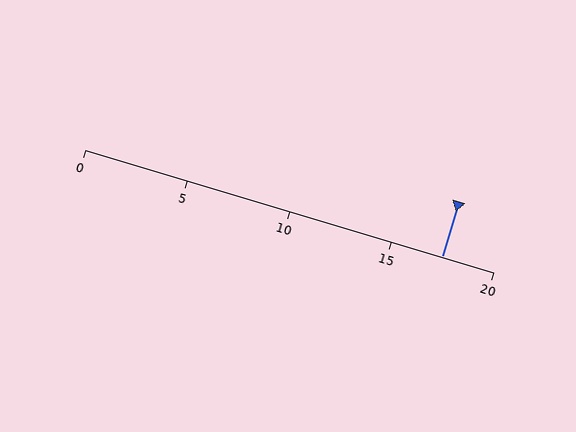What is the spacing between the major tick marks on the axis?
The major ticks are spaced 5 apart.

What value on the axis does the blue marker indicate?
The marker indicates approximately 17.5.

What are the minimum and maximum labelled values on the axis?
The axis runs from 0 to 20.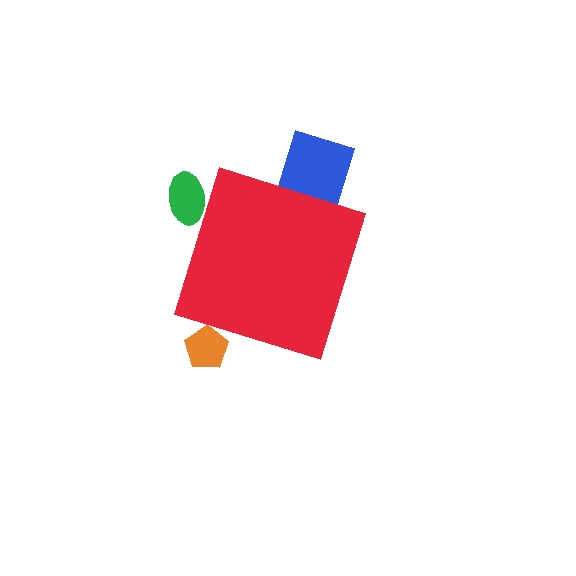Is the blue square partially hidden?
Yes, the blue square is partially hidden behind the red diamond.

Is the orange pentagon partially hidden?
Yes, the orange pentagon is partially hidden behind the red diamond.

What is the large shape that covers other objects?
A red diamond.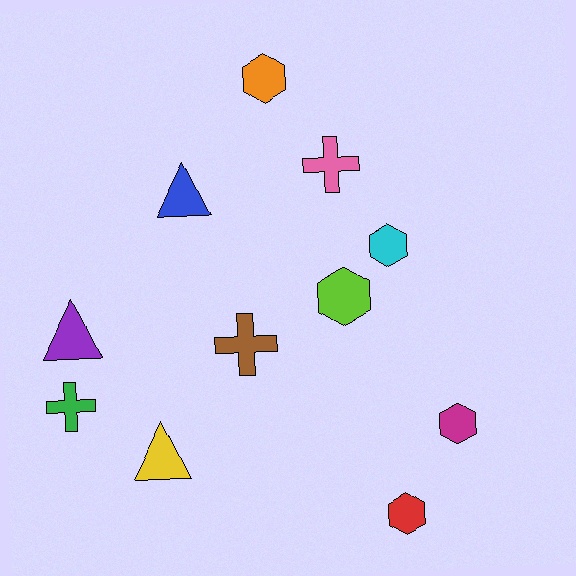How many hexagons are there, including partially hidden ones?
There are 5 hexagons.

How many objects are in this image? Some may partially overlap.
There are 11 objects.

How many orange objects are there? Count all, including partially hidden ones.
There is 1 orange object.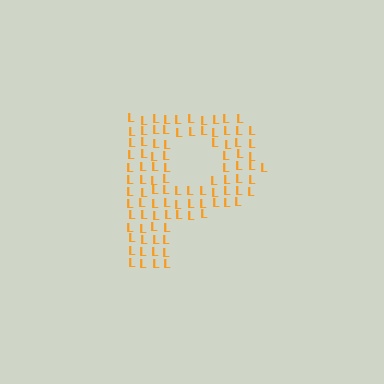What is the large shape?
The large shape is the letter P.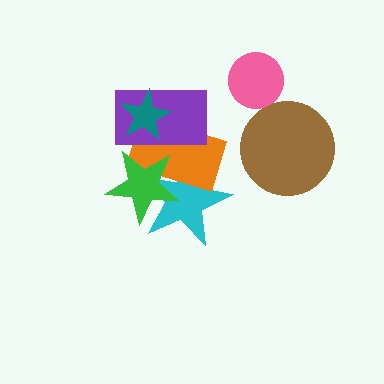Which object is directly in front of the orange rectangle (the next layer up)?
The purple rectangle is directly in front of the orange rectangle.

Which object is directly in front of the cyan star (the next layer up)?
The orange rectangle is directly in front of the cyan star.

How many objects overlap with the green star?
3 objects overlap with the green star.